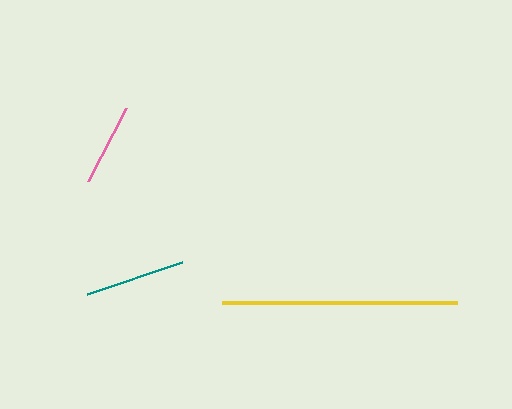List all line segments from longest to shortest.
From longest to shortest: yellow, teal, pink.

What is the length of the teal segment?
The teal segment is approximately 100 pixels long.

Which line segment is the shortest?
The pink line is the shortest at approximately 82 pixels.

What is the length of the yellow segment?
The yellow segment is approximately 235 pixels long.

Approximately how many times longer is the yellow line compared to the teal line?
The yellow line is approximately 2.3 times the length of the teal line.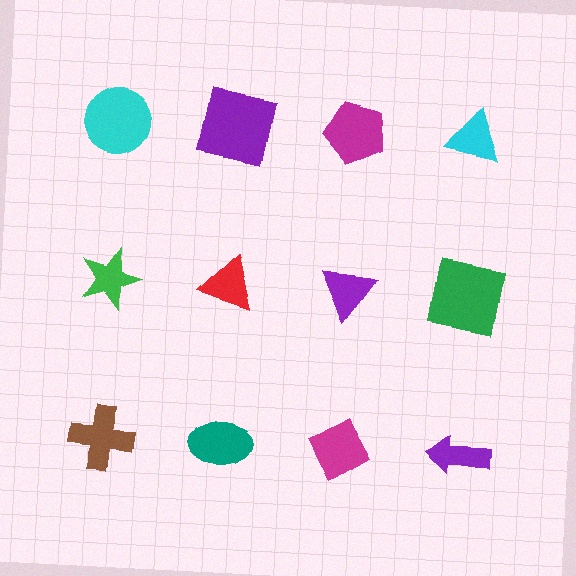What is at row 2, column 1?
A green star.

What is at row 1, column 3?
A magenta pentagon.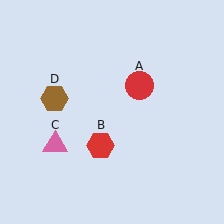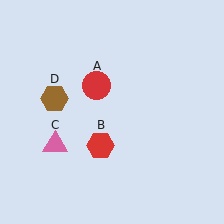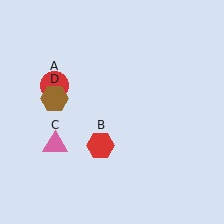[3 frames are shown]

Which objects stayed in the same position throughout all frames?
Red hexagon (object B) and pink triangle (object C) and brown hexagon (object D) remained stationary.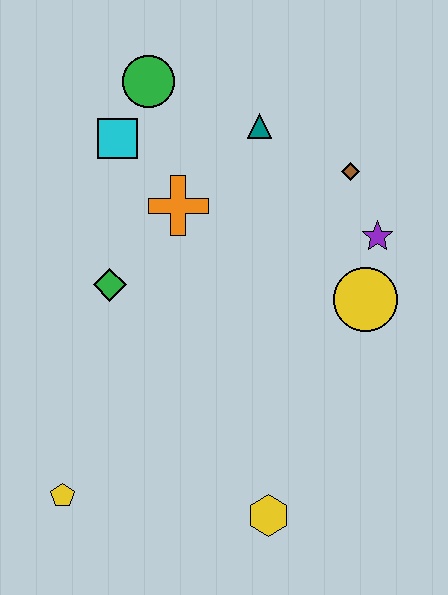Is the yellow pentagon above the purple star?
No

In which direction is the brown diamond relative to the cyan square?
The brown diamond is to the right of the cyan square.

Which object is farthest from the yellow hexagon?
The green circle is farthest from the yellow hexagon.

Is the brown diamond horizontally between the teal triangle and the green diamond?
No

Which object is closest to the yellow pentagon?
The yellow hexagon is closest to the yellow pentagon.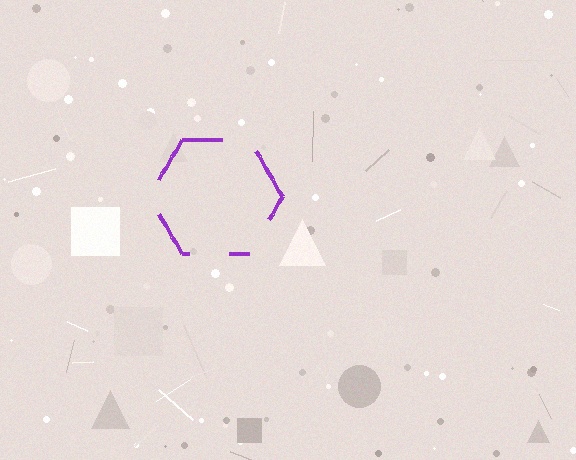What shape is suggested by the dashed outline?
The dashed outline suggests a hexagon.